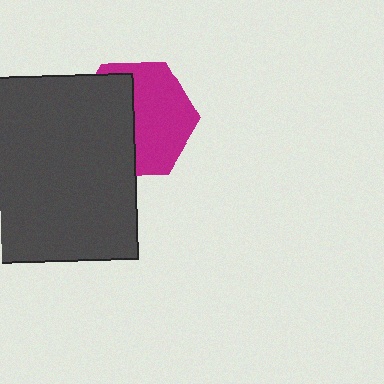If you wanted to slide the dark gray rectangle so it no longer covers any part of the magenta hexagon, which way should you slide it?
Slide it left — that is the most direct way to separate the two shapes.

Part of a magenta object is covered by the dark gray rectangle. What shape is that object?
It is a hexagon.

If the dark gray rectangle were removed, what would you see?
You would see the complete magenta hexagon.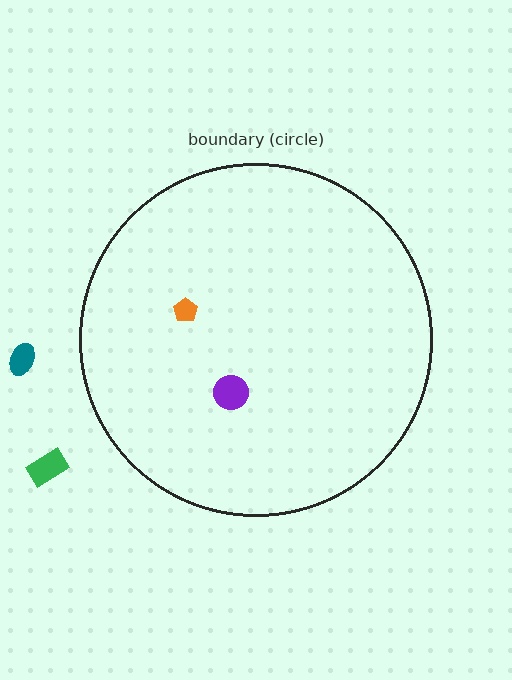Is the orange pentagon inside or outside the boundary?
Inside.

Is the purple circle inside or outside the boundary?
Inside.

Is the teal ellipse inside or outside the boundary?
Outside.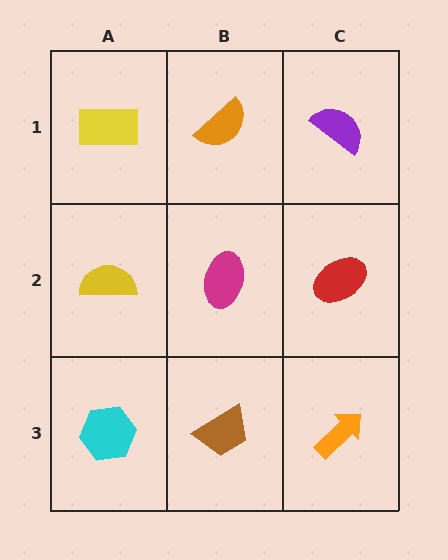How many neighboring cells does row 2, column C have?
3.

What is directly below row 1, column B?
A magenta ellipse.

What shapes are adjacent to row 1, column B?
A magenta ellipse (row 2, column B), a yellow rectangle (row 1, column A), a purple semicircle (row 1, column C).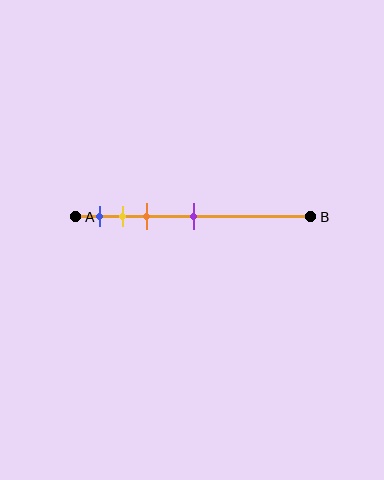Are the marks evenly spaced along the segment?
No, the marks are not evenly spaced.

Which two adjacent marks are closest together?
The yellow and orange marks are the closest adjacent pair.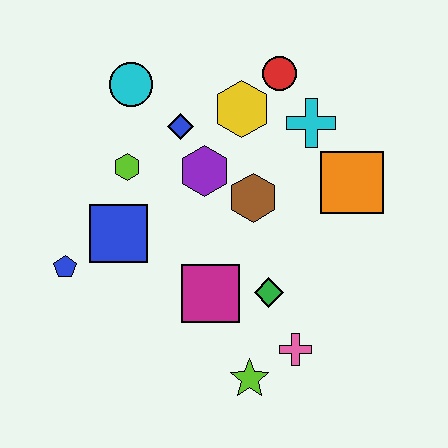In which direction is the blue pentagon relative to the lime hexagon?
The blue pentagon is below the lime hexagon.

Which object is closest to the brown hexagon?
The purple hexagon is closest to the brown hexagon.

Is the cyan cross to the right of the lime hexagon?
Yes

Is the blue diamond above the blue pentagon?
Yes